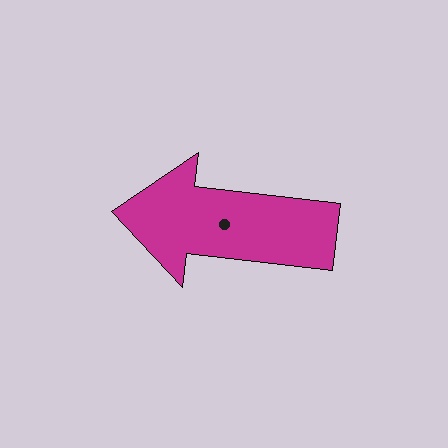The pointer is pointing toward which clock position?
Roughly 9 o'clock.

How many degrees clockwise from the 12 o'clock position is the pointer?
Approximately 277 degrees.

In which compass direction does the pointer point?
West.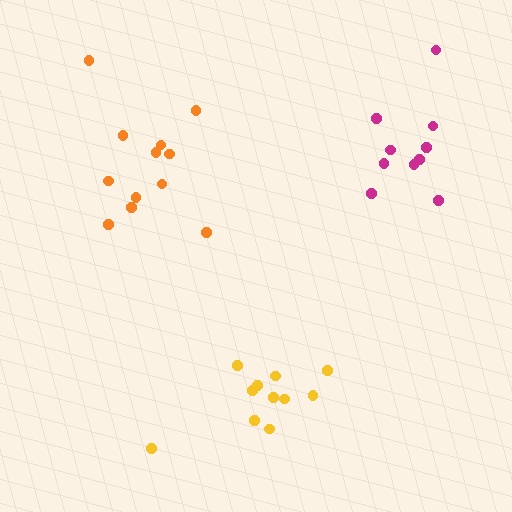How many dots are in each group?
Group 1: 12 dots, Group 2: 11 dots, Group 3: 10 dots (33 total).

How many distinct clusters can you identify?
There are 3 distinct clusters.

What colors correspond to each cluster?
The clusters are colored: orange, yellow, magenta.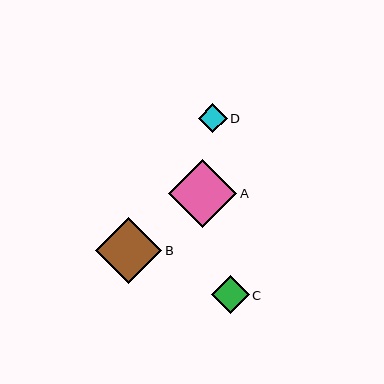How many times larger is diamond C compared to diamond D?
Diamond C is approximately 1.3 times the size of diamond D.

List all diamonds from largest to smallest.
From largest to smallest: A, B, C, D.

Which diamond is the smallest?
Diamond D is the smallest with a size of approximately 28 pixels.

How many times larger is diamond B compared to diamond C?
Diamond B is approximately 1.8 times the size of diamond C.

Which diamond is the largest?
Diamond A is the largest with a size of approximately 68 pixels.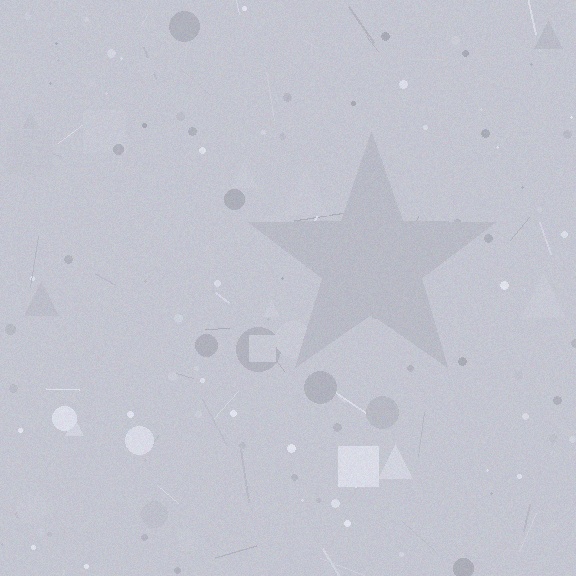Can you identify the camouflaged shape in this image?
The camouflaged shape is a star.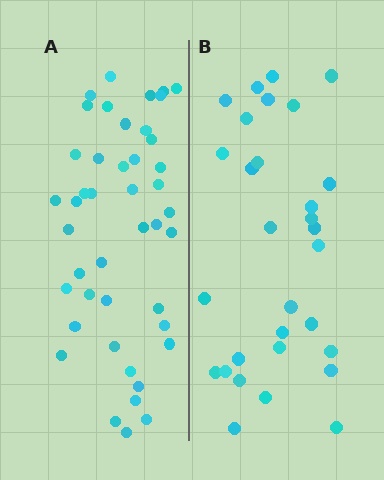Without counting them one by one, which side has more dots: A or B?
Region A (the left region) has more dots.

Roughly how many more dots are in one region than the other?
Region A has approximately 15 more dots than region B.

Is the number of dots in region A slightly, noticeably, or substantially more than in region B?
Region A has substantially more. The ratio is roughly 1.5 to 1.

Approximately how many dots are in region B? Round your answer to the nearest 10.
About 30 dots.